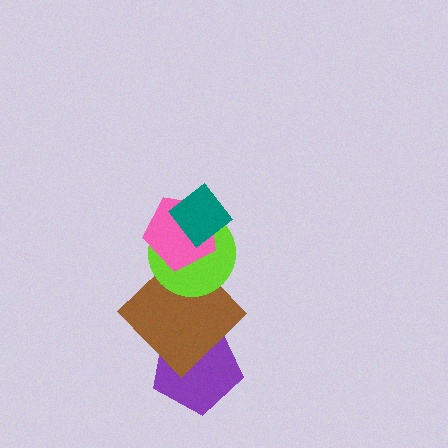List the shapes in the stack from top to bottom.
From top to bottom: the teal diamond, the pink pentagon, the lime circle, the brown diamond, the purple pentagon.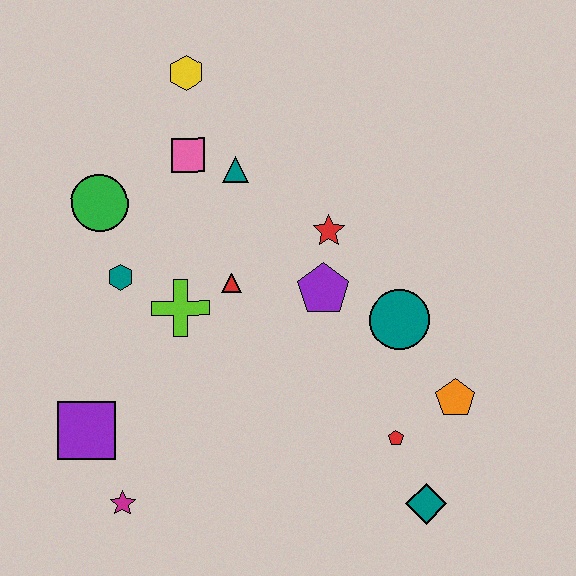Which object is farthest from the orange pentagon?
The yellow hexagon is farthest from the orange pentagon.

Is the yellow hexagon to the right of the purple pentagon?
No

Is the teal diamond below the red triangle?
Yes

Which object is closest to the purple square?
The magenta star is closest to the purple square.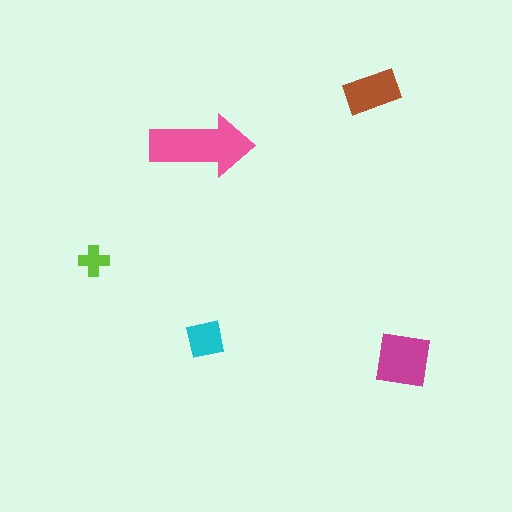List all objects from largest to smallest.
The pink arrow, the magenta square, the brown rectangle, the cyan square, the lime cross.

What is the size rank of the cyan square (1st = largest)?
4th.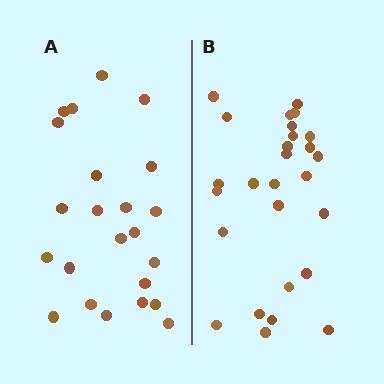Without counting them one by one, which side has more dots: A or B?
Region B (the right region) has more dots.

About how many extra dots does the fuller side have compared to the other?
Region B has about 4 more dots than region A.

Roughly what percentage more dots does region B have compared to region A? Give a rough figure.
About 15% more.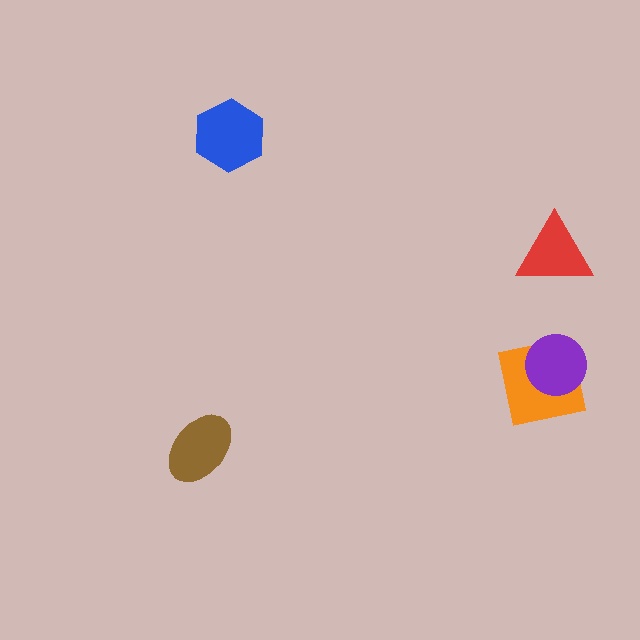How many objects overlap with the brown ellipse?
0 objects overlap with the brown ellipse.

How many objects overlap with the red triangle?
0 objects overlap with the red triangle.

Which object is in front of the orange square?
The purple circle is in front of the orange square.